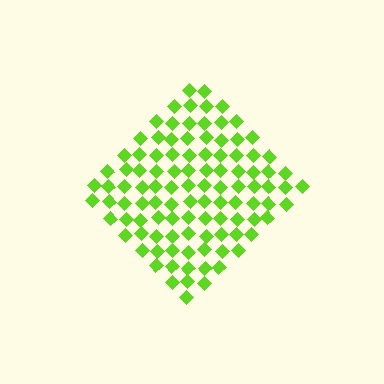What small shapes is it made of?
It is made of small diamonds.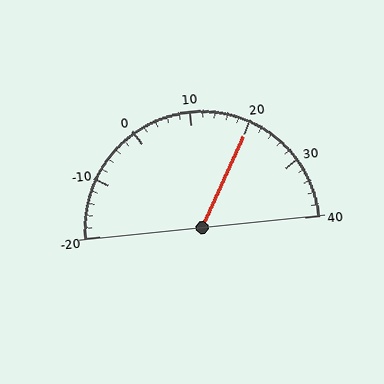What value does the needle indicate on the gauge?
The needle indicates approximately 20.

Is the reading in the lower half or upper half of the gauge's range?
The reading is in the upper half of the range (-20 to 40).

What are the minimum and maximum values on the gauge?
The gauge ranges from -20 to 40.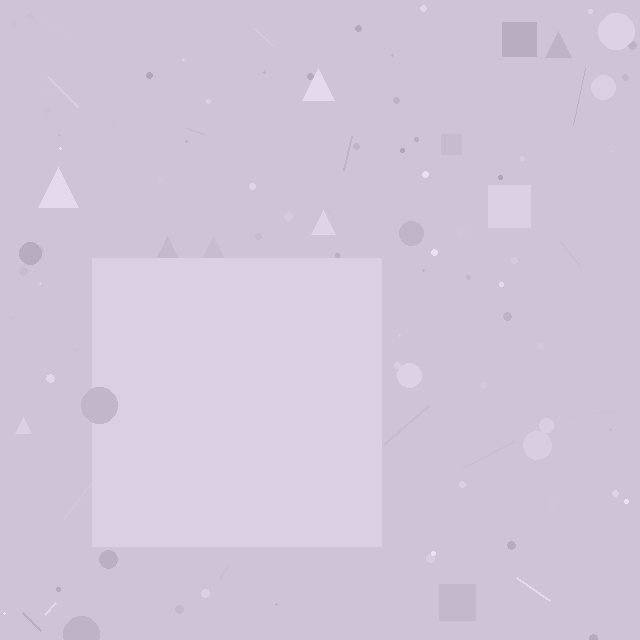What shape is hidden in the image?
A square is hidden in the image.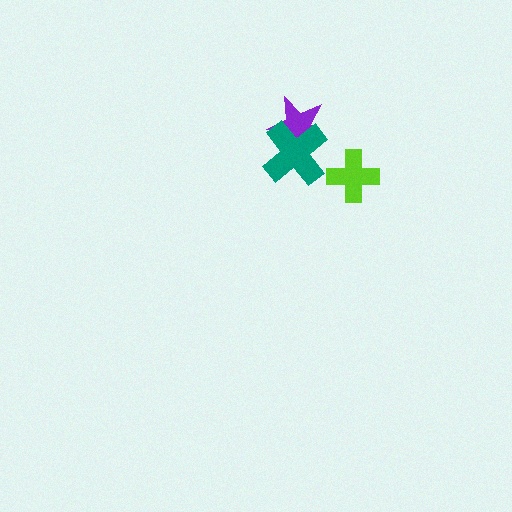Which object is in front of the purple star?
The teal cross is in front of the purple star.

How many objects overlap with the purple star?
1 object overlaps with the purple star.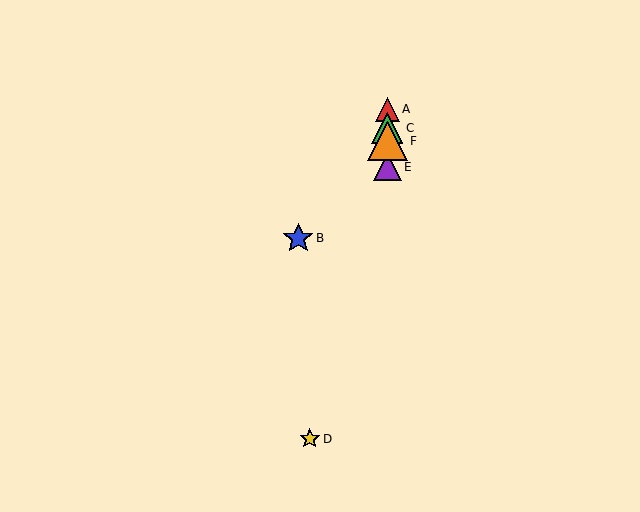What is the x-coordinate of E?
Object E is at x≈387.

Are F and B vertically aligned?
No, F is at x≈387 and B is at x≈298.